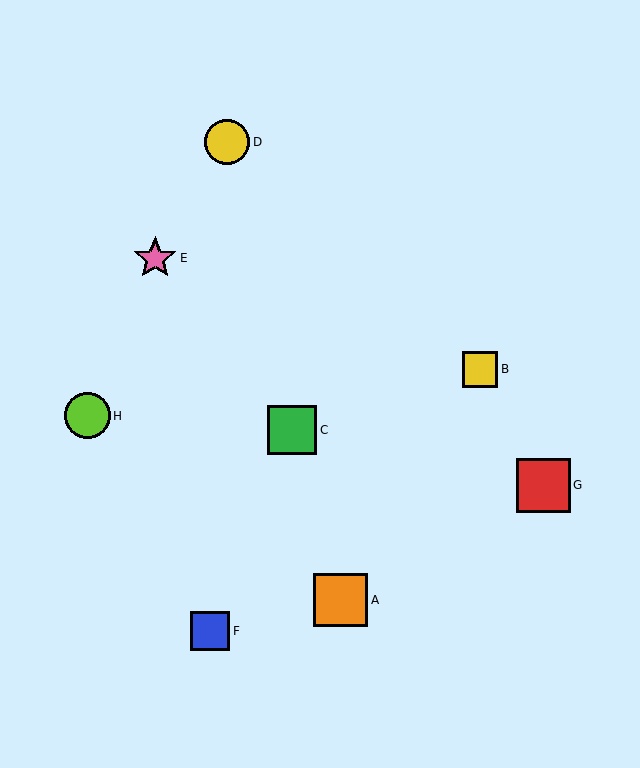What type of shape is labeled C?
Shape C is a green square.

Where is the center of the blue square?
The center of the blue square is at (210, 631).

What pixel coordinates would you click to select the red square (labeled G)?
Click at (543, 485) to select the red square G.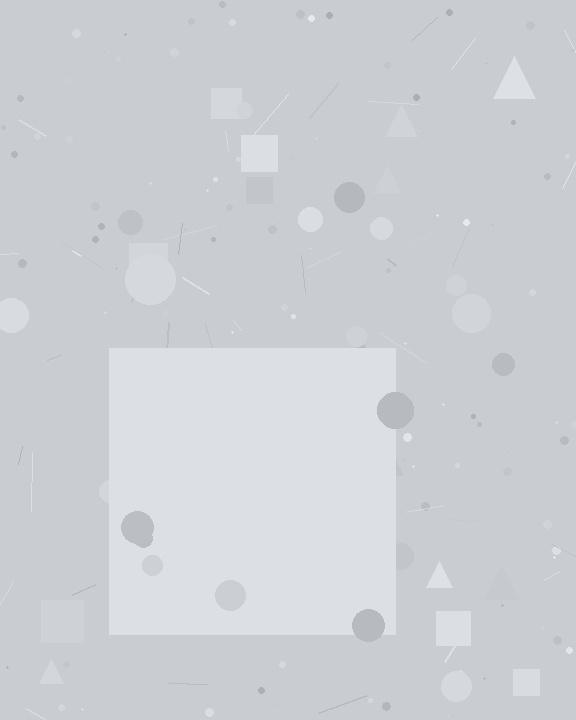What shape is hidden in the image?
A square is hidden in the image.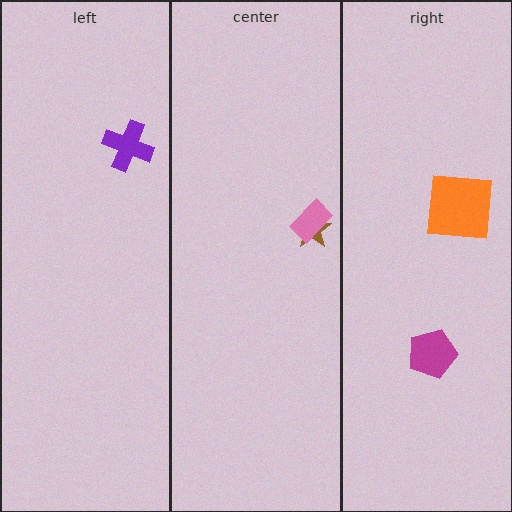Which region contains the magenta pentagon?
The right region.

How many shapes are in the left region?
1.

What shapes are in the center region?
The brown star, the pink rectangle.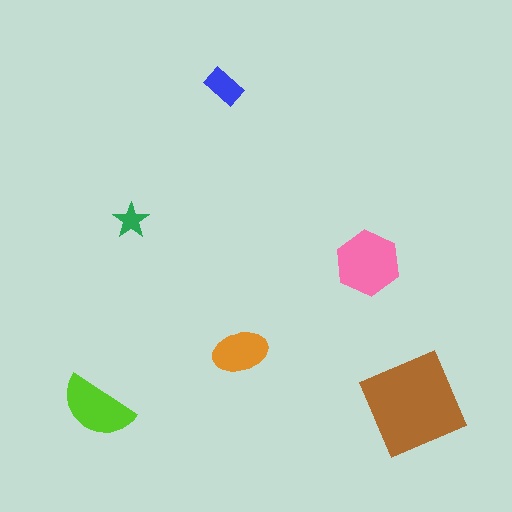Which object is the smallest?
The green star.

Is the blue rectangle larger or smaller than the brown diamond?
Smaller.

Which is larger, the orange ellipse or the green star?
The orange ellipse.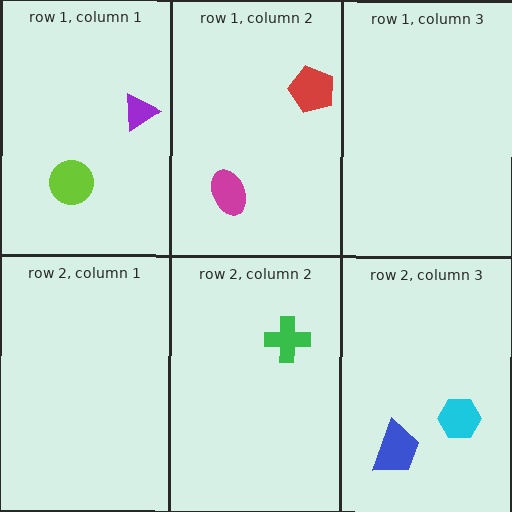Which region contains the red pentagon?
The row 1, column 2 region.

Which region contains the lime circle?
The row 1, column 1 region.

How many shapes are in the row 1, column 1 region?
2.